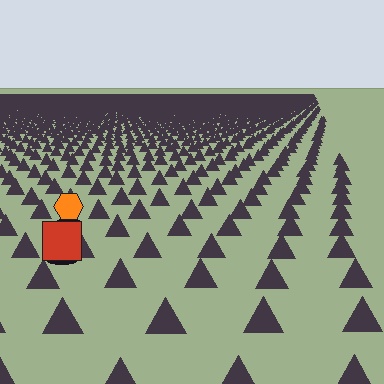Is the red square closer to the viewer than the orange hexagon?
Yes. The red square is closer — you can tell from the texture gradient: the ground texture is coarser near it.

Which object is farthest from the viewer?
The orange hexagon is farthest from the viewer. It appears smaller and the ground texture around it is denser.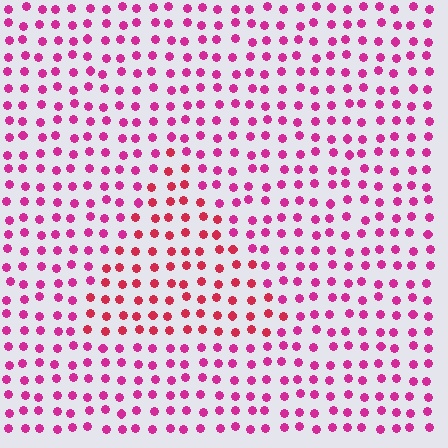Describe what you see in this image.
The image is filled with small magenta elements in a uniform arrangement. A triangle-shaped region is visible where the elements are tinted to a slightly different hue, forming a subtle color boundary.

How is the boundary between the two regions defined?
The boundary is defined purely by a slight shift in hue (about 27 degrees). Spacing, size, and orientation are identical on both sides.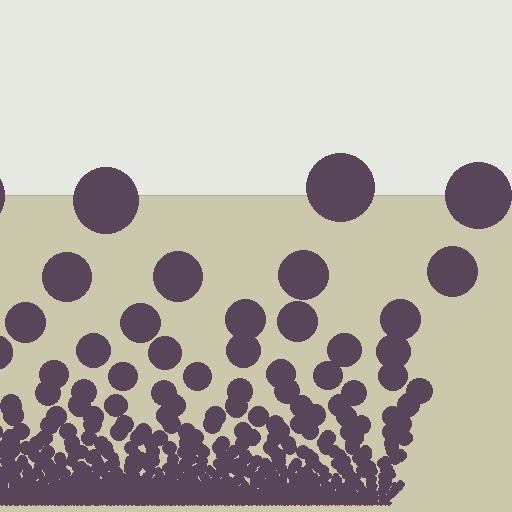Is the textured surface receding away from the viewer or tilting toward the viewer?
The surface appears to tilt toward the viewer. Texture elements get larger and sparser toward the top.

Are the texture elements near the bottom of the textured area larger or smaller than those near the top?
Smaller. The gradient is inverted — elements near the bottom are smaller and denser.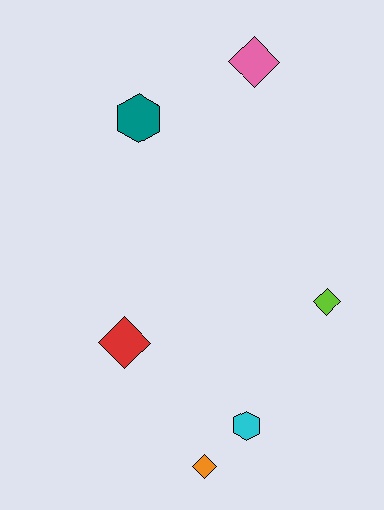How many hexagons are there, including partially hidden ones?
There are 2 hexagons.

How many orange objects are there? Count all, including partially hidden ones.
There is 1 orange object.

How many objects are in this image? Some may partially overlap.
There are 6 objects.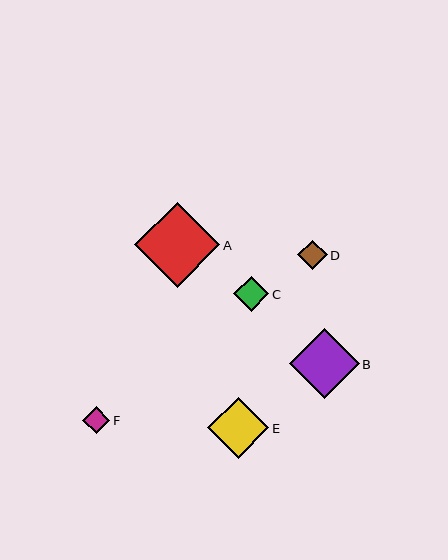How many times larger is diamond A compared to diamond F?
Diamond A is approximately 3.2 times the size of diamond F.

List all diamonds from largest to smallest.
From largest to smallest: A, B, E, C, D, F.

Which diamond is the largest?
Diamond A is the largest with a size of approximately 85 pixels.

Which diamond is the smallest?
Diamond F is the smallest with a size of approximately 27 pixels.